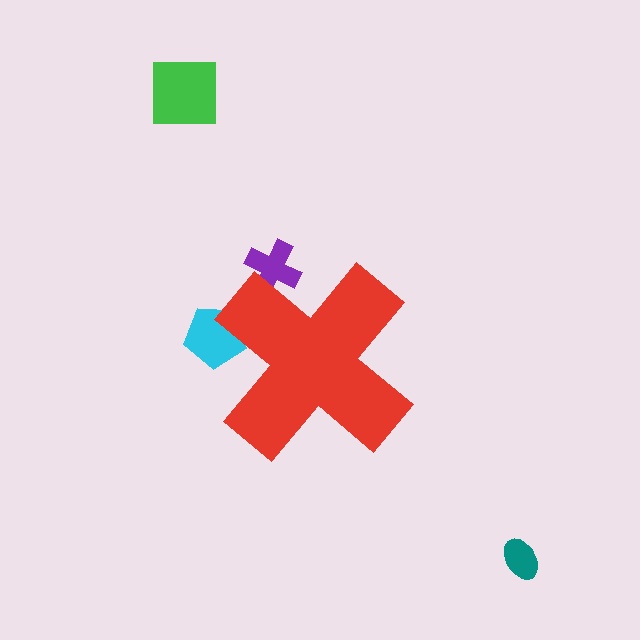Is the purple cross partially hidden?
Yes, the purple cross is partially hidden behind the red cross.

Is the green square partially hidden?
No, the green square is fully visible.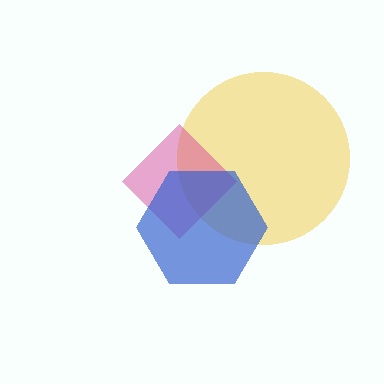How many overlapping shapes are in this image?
There are 3 overlapping shapes in the image.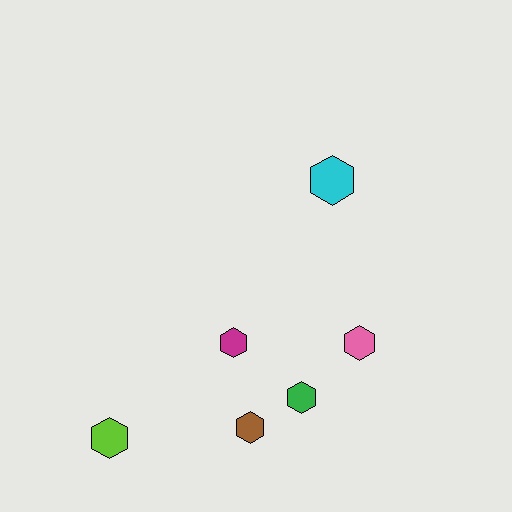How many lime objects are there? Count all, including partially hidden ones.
There is 1 lime object.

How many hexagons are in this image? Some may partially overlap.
There are 6 hexagons.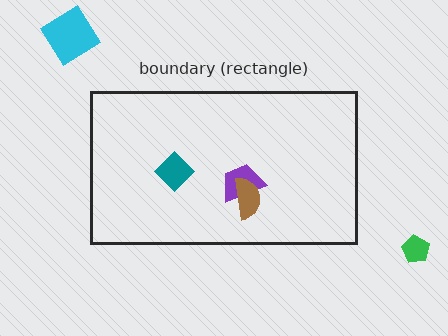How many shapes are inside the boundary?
3 inside, 2 outside.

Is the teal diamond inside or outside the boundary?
Inside.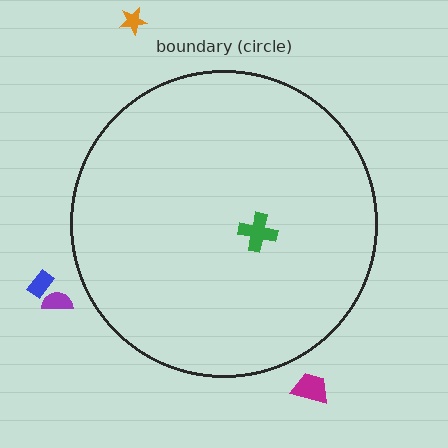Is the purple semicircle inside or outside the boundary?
Outside.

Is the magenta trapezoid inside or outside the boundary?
Outside.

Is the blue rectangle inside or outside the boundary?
Outside.